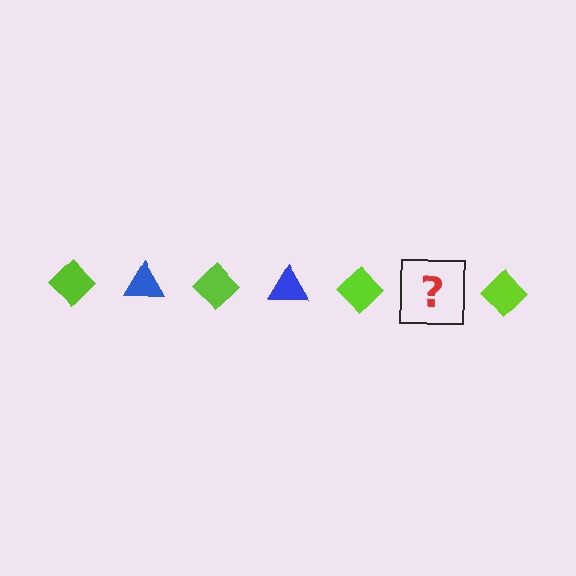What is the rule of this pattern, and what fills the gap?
The rule is that the pattern alternates between lime diamond and blue triangle. The gap should be filled with a blue triangle.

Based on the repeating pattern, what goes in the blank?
The blank should be a blue triangle.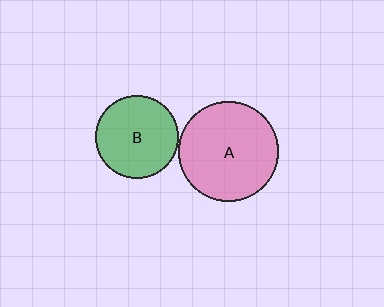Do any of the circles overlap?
No, none of the circles overlap.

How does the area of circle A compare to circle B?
Approximately 1.5 times.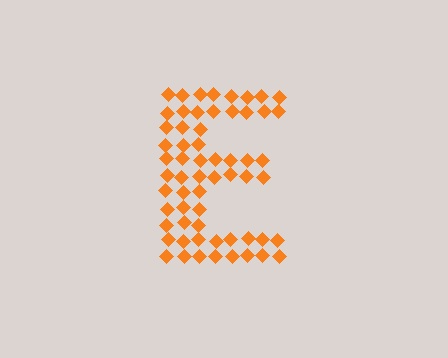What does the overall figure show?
The overall figure shows the letter E.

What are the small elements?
The small elements are diamonds.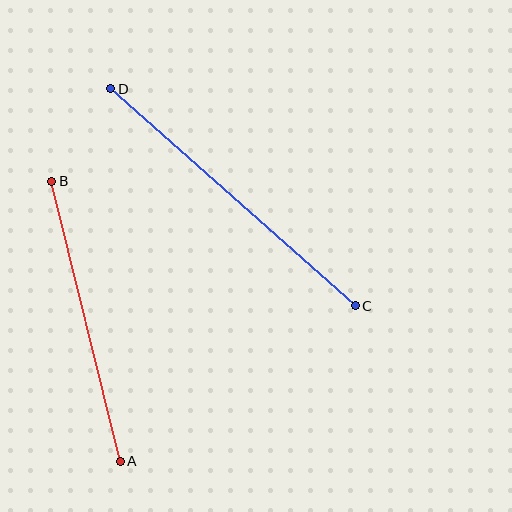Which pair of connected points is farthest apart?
Points C and D are farthest apart.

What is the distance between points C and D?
The distance is approximately 327 pixels.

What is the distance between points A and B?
The distance is approximately 288 pixels.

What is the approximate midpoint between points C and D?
The midpoint is at approximately (233, 197) pixels.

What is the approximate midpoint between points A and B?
The midpoint is at approximately (86, 321) pixels.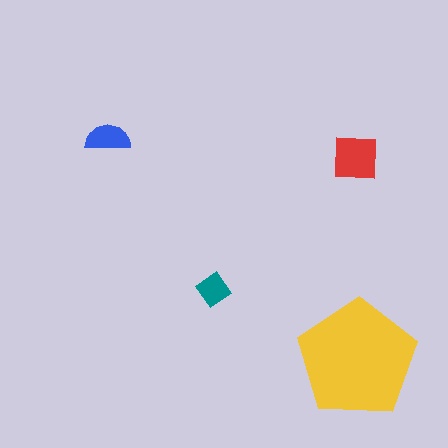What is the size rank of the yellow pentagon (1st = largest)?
1st.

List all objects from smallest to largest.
The teal diamond, the blue semicircle, the red square, the yellow pentagon.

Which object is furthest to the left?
The blue semicircle is leftmost.